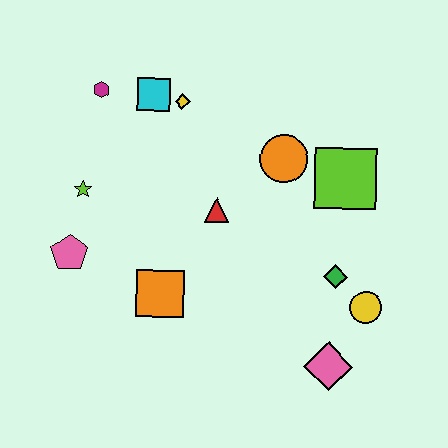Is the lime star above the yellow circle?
Yes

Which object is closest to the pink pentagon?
The lime star is closest to the pink pentagon.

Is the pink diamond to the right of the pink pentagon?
Yes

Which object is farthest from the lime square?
The pink pentagon is farthest from the lime square.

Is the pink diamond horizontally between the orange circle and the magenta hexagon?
No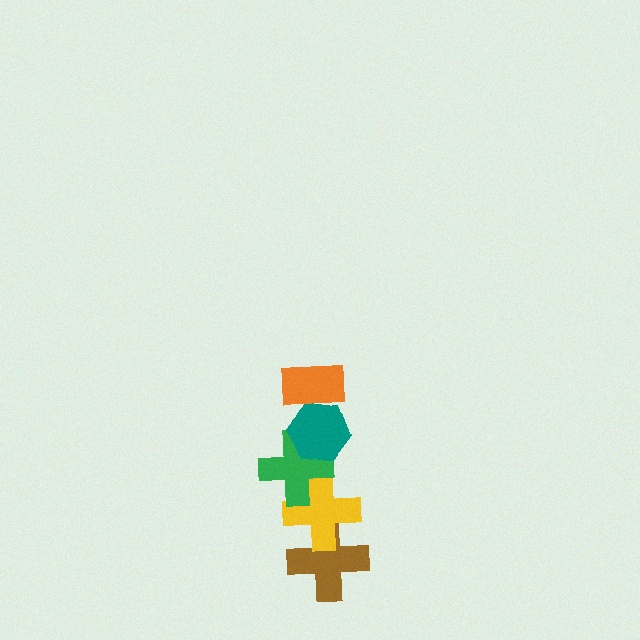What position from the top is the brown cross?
The brown cross is 5th from the top.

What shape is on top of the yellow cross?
The green cross is on top of the yellow cross.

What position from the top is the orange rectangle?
The orange rectangle is 1st from the top.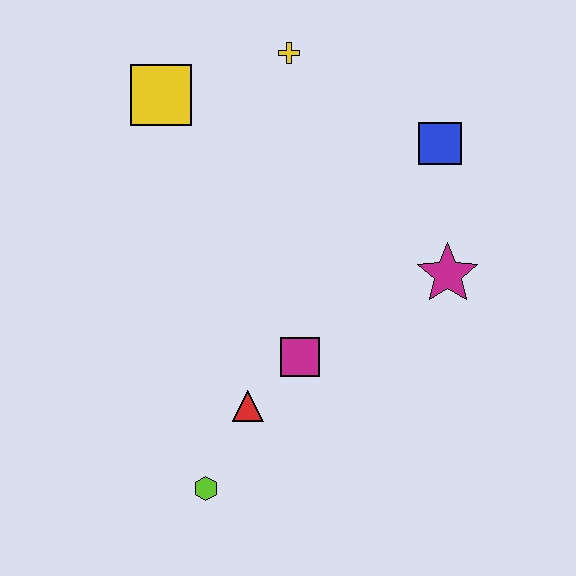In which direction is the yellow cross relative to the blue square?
The yellow cross is to the left of the blue square.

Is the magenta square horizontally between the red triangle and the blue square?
Yes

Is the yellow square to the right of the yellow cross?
No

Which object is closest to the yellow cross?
The yellow square is closest to the yellow cross.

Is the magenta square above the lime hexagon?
Yes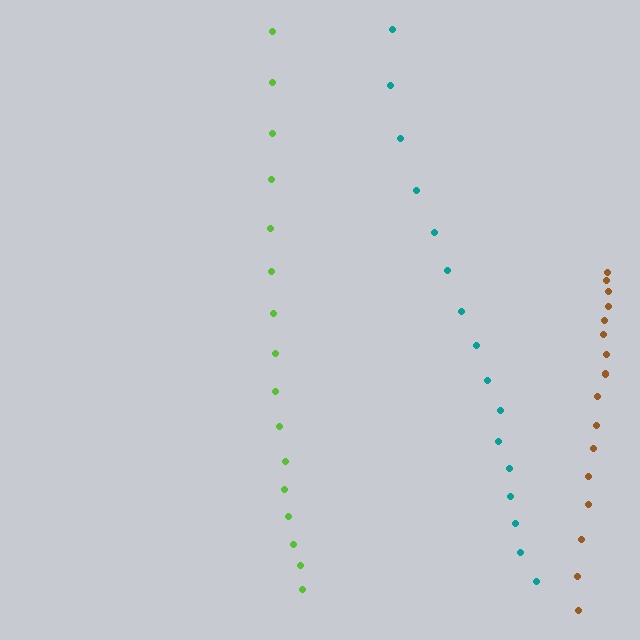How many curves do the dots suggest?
There are 3 distinct paths.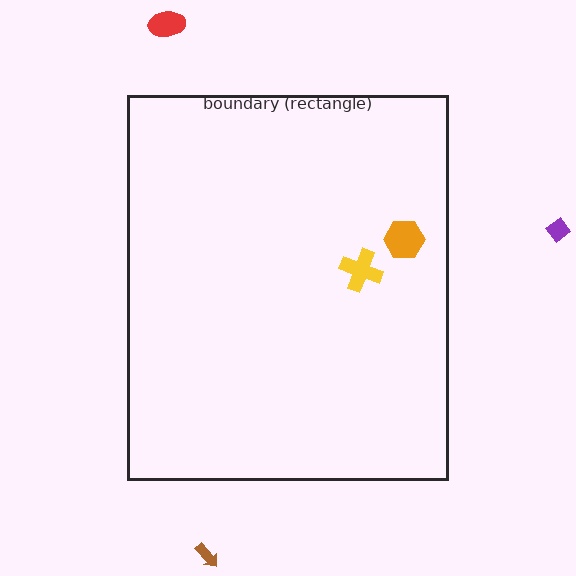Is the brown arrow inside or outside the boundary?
Outside.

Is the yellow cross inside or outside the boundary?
Inside.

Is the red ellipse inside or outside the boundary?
Outside.